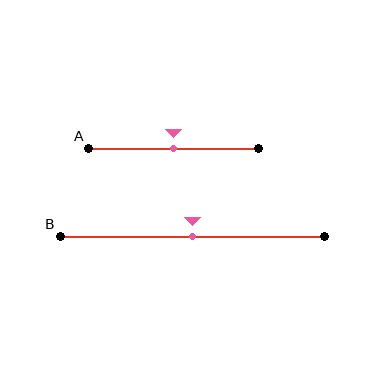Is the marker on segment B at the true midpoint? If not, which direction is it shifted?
Yes, the marker on segment B is at the true midpoint.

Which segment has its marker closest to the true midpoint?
Segment A has its marker closest to the true midpoint.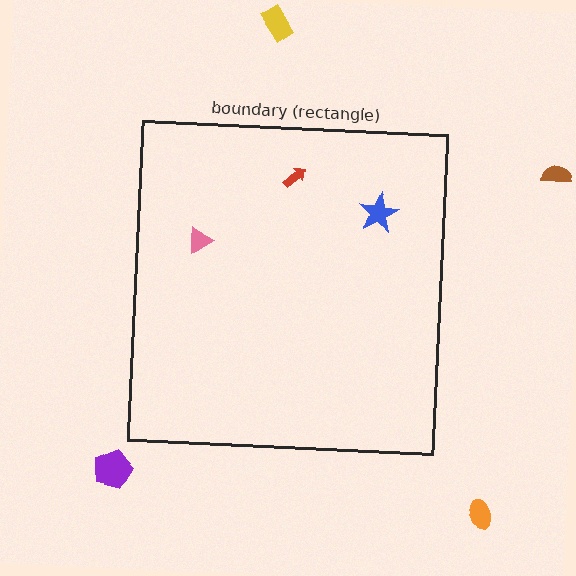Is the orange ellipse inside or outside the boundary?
Outside.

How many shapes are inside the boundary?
3 inside, 4 outside.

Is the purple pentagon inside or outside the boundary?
Outside.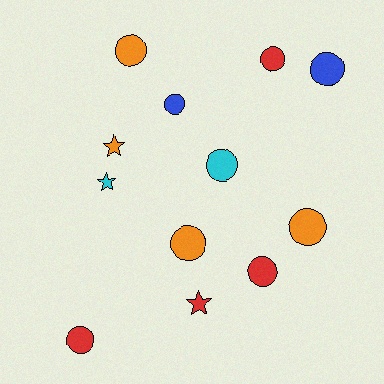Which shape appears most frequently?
Circle, with 9 objects.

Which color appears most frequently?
Red, with 4 objects.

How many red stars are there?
There is 1 red star.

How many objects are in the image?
There are 12 objects.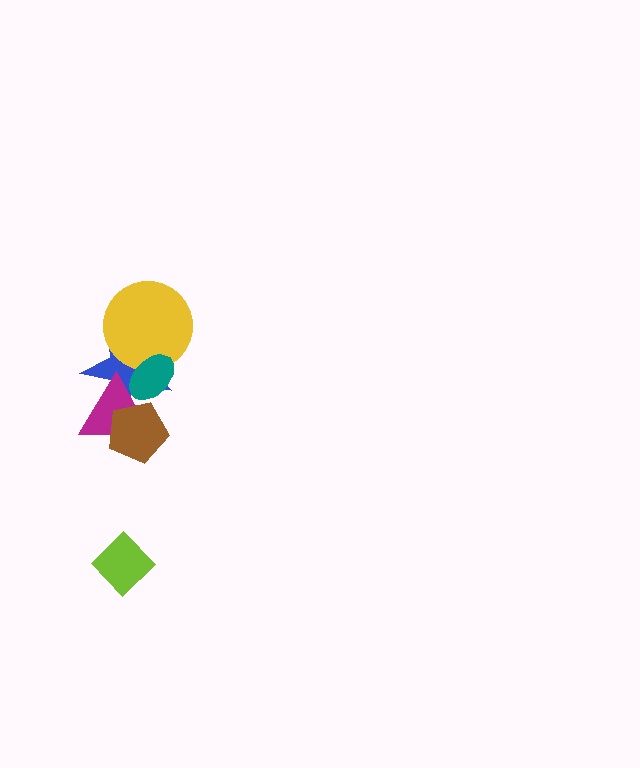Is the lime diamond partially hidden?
No, no other shape covers it.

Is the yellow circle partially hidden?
Yes, it is partially covered by another shape.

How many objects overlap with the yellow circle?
2 objects overlap with the yellow circle.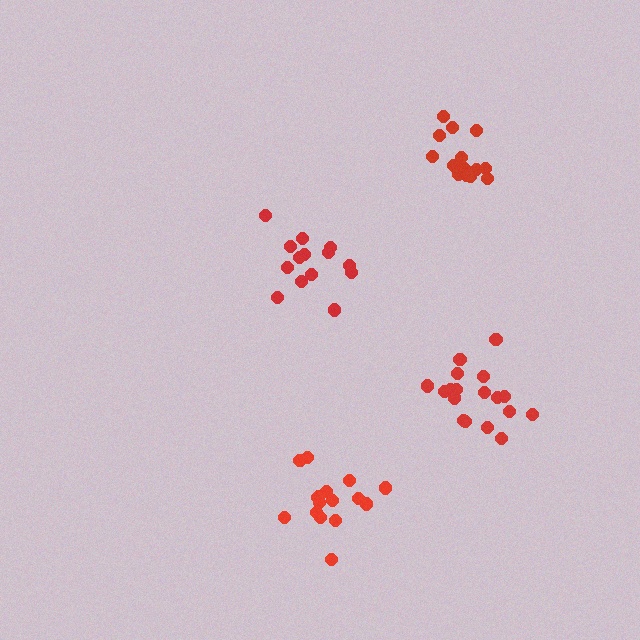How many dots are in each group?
Group 1: 14 dots, Group 2: 14 dots, Group 3: 18 dots, Group 4: 16 dots (62 total).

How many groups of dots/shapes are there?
There are 4 groups.